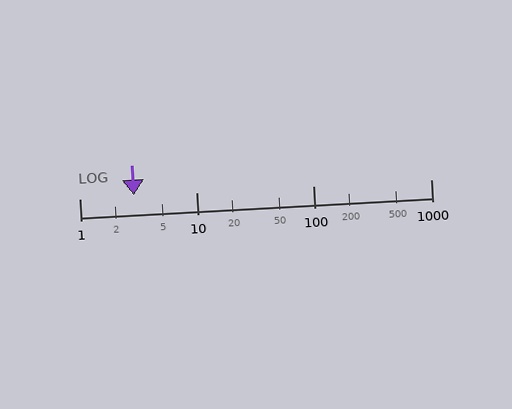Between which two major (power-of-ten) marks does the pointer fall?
The pointer is between 1 and 10.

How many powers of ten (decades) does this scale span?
The scale spans 3 decades, from 1 to 1000.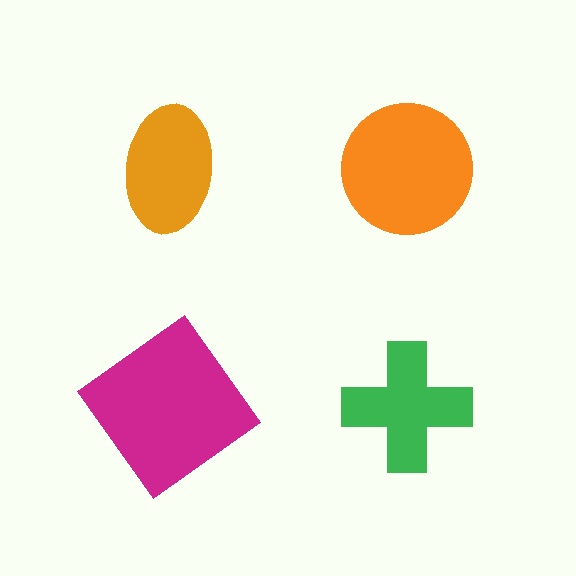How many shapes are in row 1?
2 shapes.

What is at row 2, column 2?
A green cross.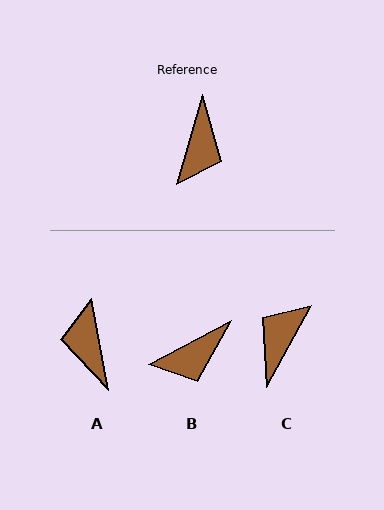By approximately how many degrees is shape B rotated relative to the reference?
Approximately 46 degrees clockwise.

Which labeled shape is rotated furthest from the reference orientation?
C, about 167 degrees away.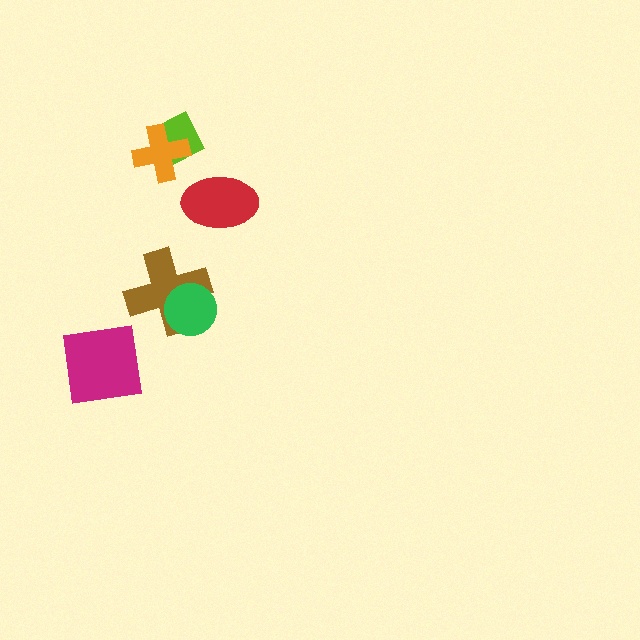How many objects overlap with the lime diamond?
1 object overlaps with the lime diamond.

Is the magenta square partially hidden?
No, no other shape covers it.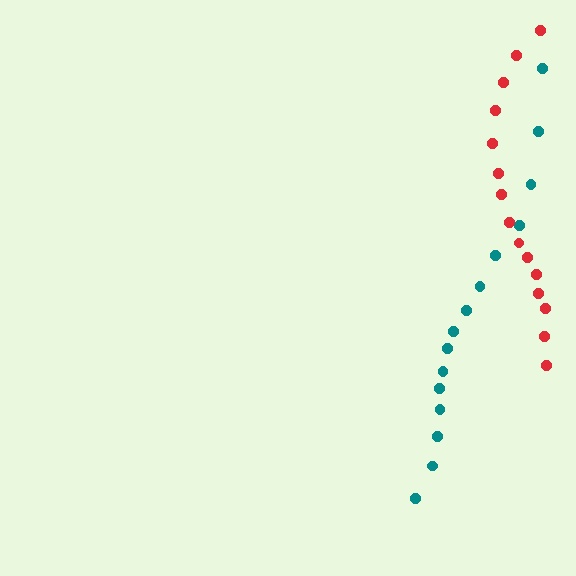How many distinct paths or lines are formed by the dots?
There are 2 distinct paths.